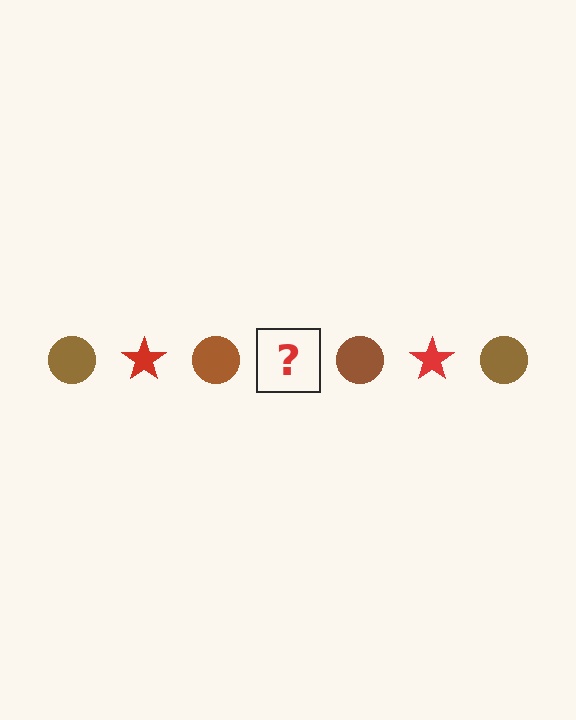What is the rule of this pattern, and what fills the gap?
The rule is that the pattern alternates between brown circle and red star. The gap should be filled with a red star.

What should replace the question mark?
The question mark should be replaced with a red star.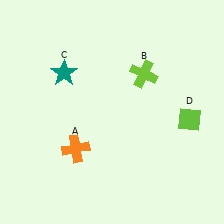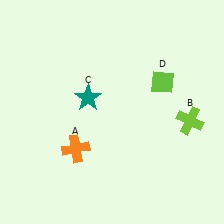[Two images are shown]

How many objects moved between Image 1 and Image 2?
3 objects moved between the two images.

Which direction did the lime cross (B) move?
The lime cross (B) moved down.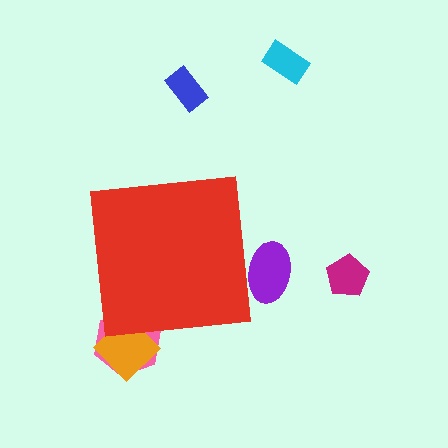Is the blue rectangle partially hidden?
No, the blue rectangle is fully visible.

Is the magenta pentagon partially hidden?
No, the magenta pentagon is fully visible.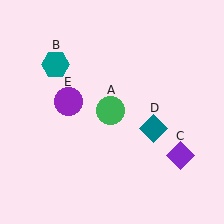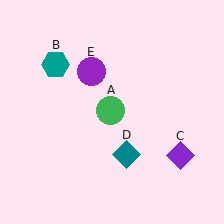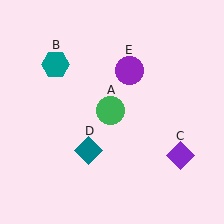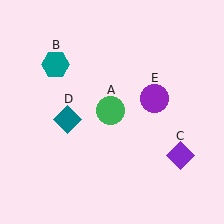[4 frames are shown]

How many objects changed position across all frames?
2 objects changed position: teal diamond (object D), purple circle (object E).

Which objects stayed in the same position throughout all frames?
Green circle (object A) and teal hexagon (object B) and purple diamond (object C) remained stationary.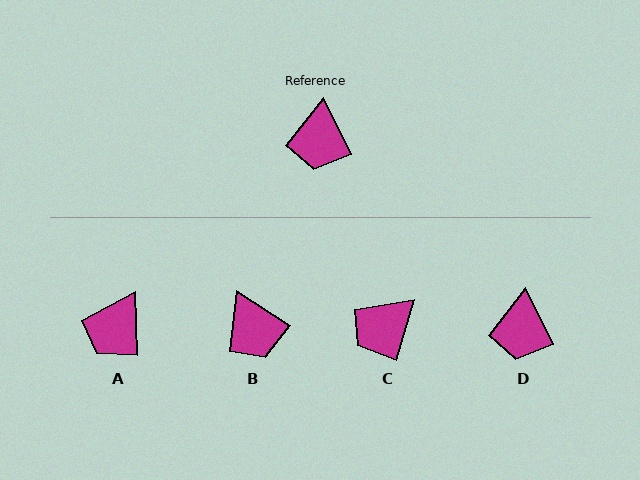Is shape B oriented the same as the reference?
No, it is off by about 31 degrees.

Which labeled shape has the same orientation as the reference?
D.